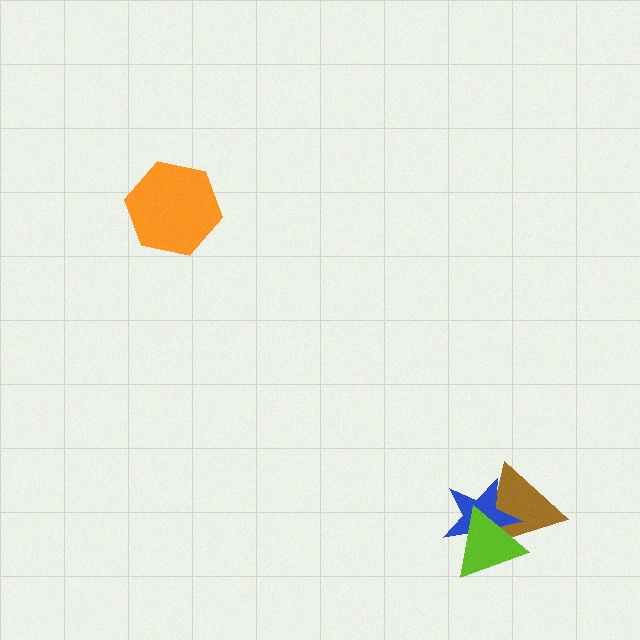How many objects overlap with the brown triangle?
2 objects overlap with the brown triangle.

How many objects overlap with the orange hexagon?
0 objects overlap with the orange hexagon.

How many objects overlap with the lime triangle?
2 objects overlap with the lime triangle.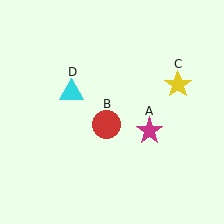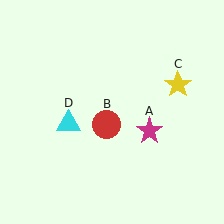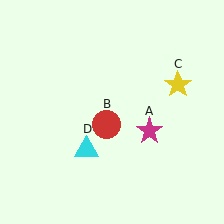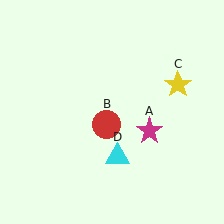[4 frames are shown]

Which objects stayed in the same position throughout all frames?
Magenta star (object A) and red circle (object B) and yellow star (object C) remained stationary.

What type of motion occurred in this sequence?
The cyan triangle (object D) rotated counterclockwise around the center of the scene.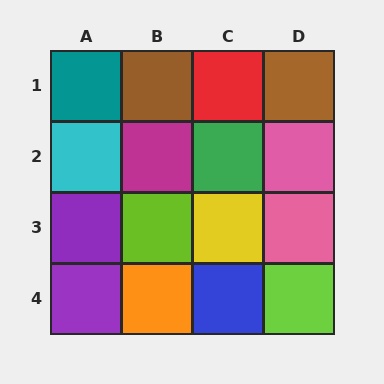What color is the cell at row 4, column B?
Orange.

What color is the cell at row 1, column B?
Brown.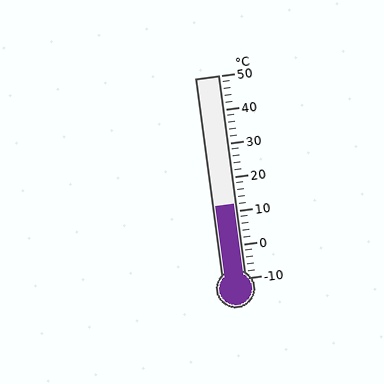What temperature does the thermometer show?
The thermometer shows approximately 12°C.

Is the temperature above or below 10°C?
The temperature is above 10°C.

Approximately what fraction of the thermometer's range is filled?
The thermometer is filled to approximately 35% of its range.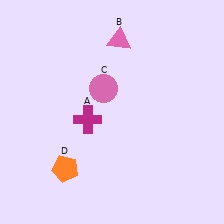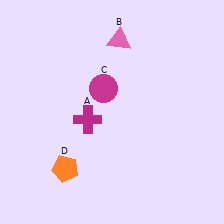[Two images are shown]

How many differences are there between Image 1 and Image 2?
There is 1 difference between the two images.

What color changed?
The circle (C) changed from pink in Image 1 to magenta in Image 2.